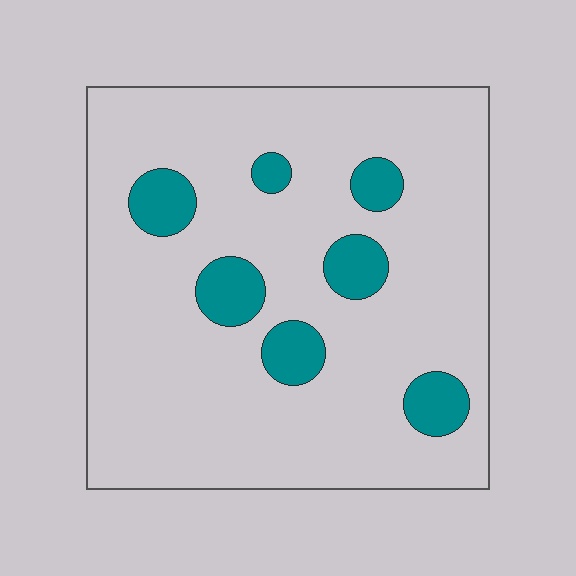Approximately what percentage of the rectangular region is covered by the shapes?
Approximately 15%.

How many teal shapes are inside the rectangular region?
7.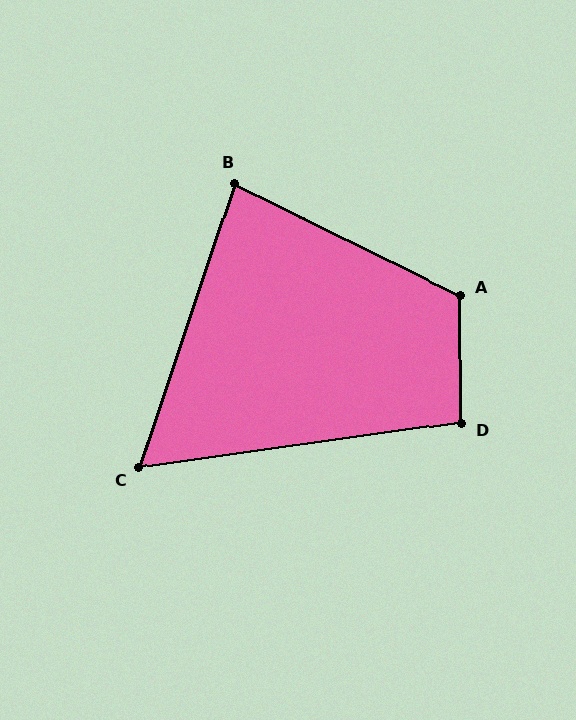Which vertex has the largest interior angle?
A, at approximately 116 degrees.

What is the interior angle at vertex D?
Approximately 98 degrees (obtuse).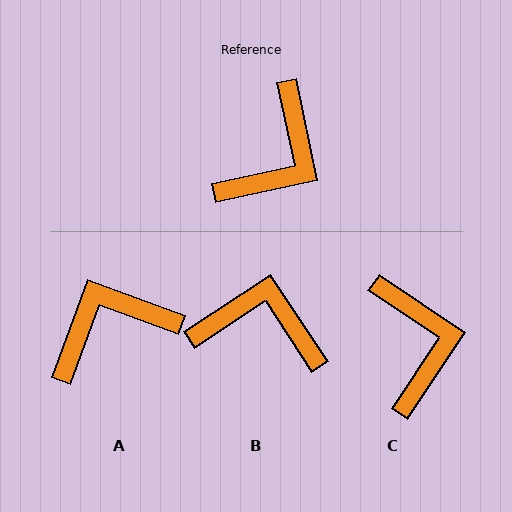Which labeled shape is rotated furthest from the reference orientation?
A, about 148 degrees away.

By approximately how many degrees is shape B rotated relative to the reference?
Approximately 111 degrees counter-clockwise.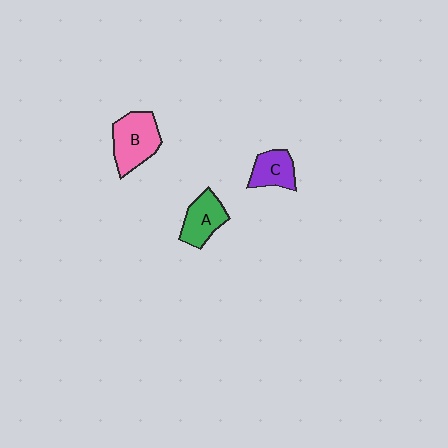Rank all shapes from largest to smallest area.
From largest to smallest: B (pink), A (green), C (purple).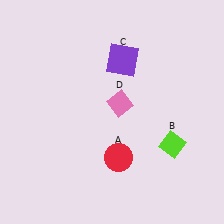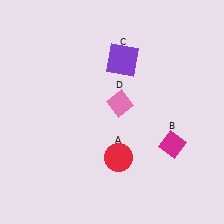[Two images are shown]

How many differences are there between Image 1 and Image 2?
There is 1 difference between the two images.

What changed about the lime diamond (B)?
In Image 1, B is lime. In Image 2, it changed to magenta.